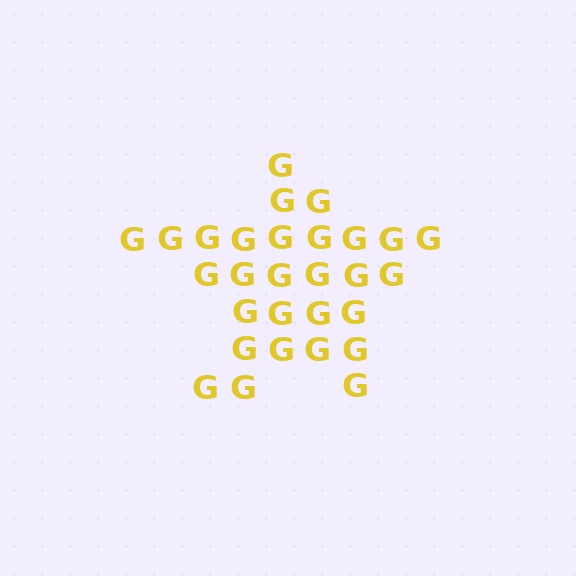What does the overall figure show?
The overall figure shows a star.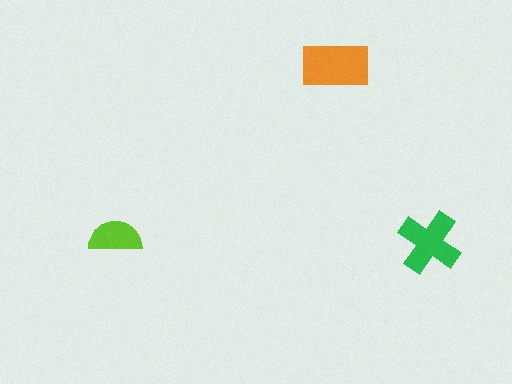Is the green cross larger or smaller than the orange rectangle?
Smaller.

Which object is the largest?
The orange rectangle.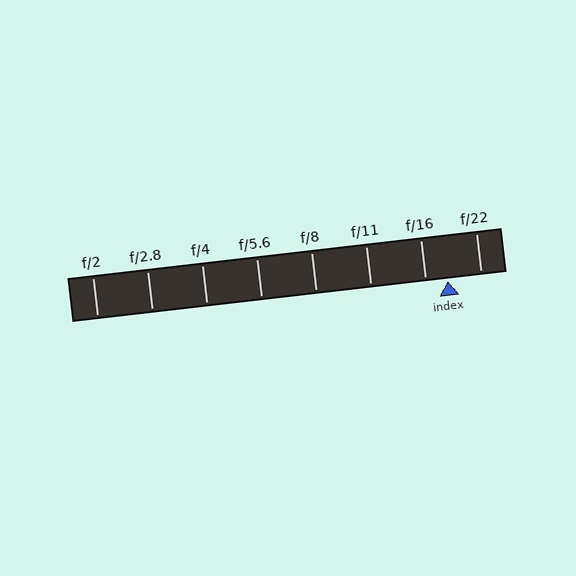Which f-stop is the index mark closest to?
The index mark is closest to f/16.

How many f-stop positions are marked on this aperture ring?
There are 8 f-stop positions marked.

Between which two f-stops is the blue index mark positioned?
The index mark is between f/16 and f/22.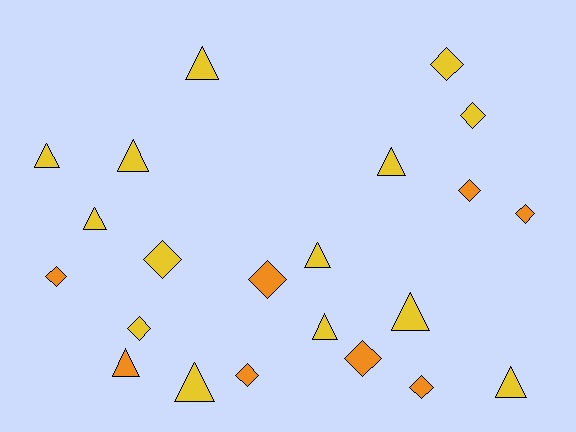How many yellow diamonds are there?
There are 4 yellow diamonds.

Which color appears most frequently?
Yellow, with 14 objects.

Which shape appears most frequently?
Triangle, with 11 objects.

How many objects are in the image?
There are 22 objects.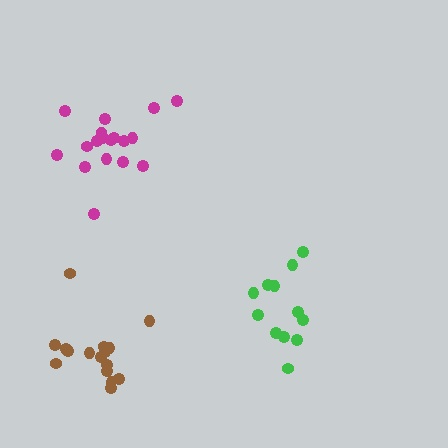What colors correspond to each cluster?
The clusters are colored: green, magenta, brown.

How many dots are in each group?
Group 1: 12 dots, Group 2: 18 dots, Group 3: 16 dots (46 total).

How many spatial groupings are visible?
There are 3 spatial groupings.